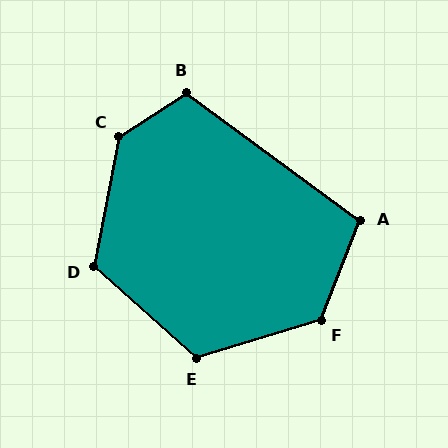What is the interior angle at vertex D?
Approximately 121 degrees (obtuse).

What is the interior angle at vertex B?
Approximately 110 degrees (obtuse).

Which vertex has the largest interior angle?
C, at approximately 134 degrees.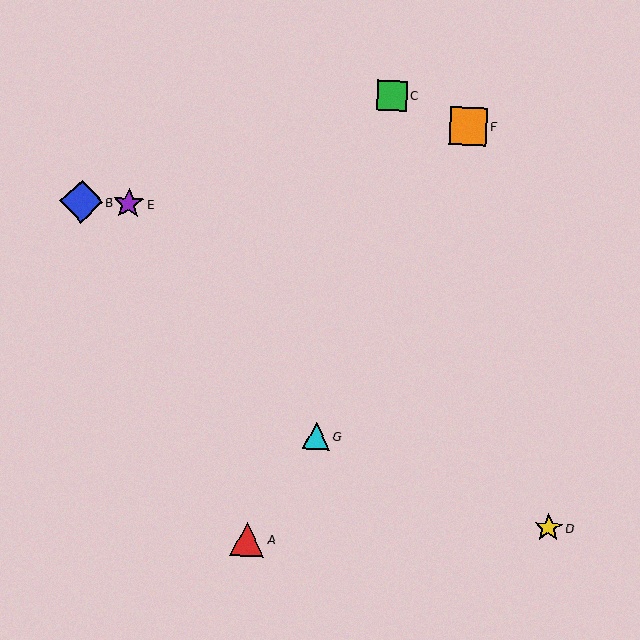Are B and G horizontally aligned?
No, B is at y≈201 and G is at y≈436.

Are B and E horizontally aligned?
Yes, both are at y≈201.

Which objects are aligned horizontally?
Objects B, E are aligned horizontally.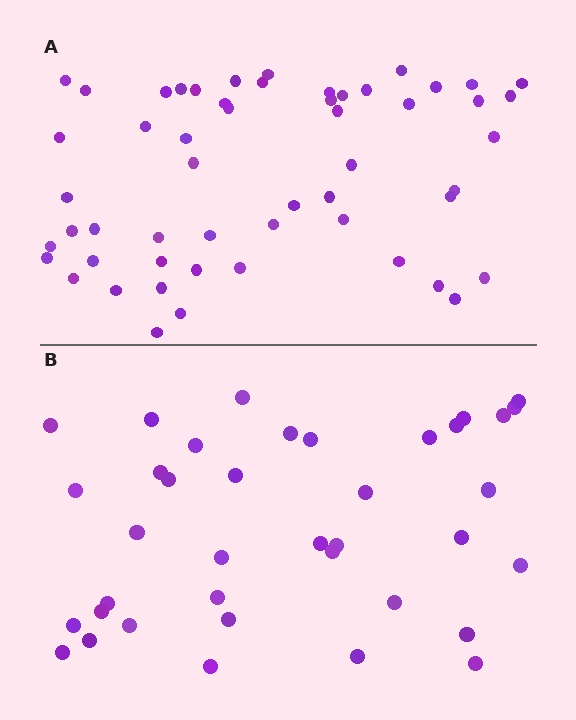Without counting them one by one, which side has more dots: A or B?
Region A (the top region) has more dots.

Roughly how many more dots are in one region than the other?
Region A has approximately 15 more dots than region B.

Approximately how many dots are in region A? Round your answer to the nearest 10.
About 50 dots. (The exact count is 54, which rounds to 50.)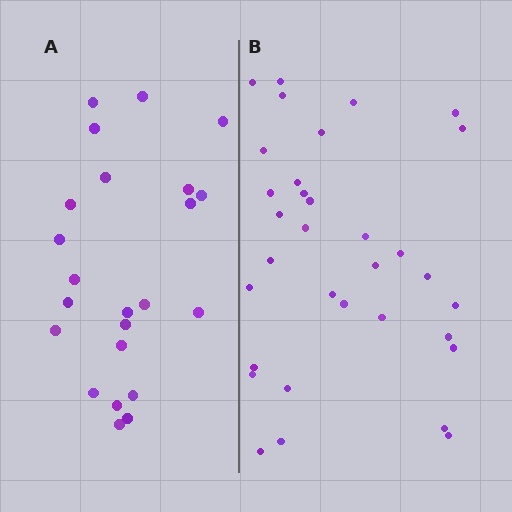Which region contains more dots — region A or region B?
Region B (the right region) has more dots.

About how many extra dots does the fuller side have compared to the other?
Region B has roughly 10 or so more dots than region A.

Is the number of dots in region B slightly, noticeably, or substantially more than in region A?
Region B has noticeably more, but not dramatically so. The ratio is roughly 1.4 to 1.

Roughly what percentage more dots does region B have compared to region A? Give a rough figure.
About 45% more.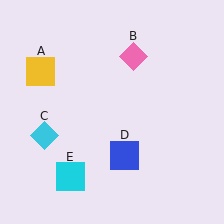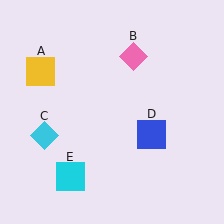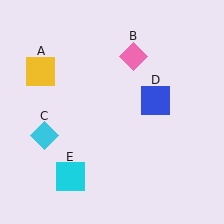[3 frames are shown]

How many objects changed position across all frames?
1 object changed position: blue square (object D).